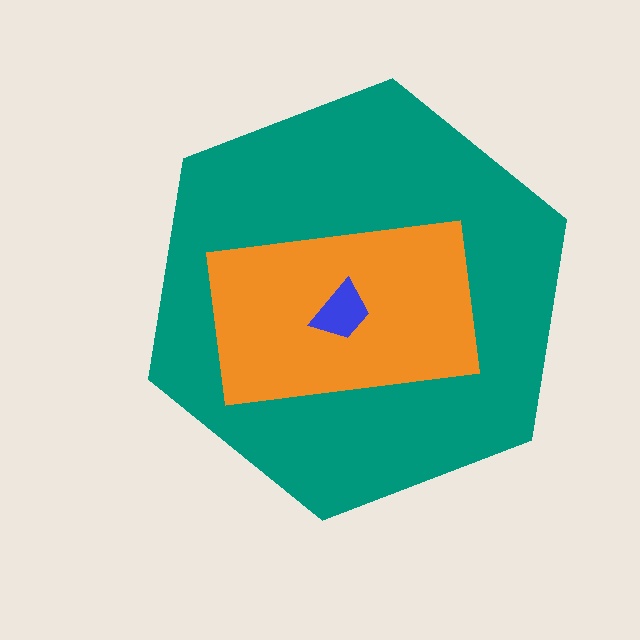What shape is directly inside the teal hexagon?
The orange rectangle.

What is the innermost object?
The blue trapezoid.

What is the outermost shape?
The teal hexagon.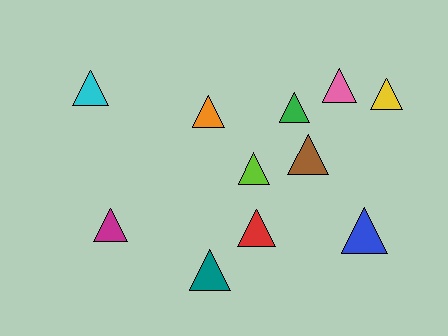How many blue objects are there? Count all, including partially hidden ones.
There is 1 blue object.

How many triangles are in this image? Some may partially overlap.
There are 11 triangles.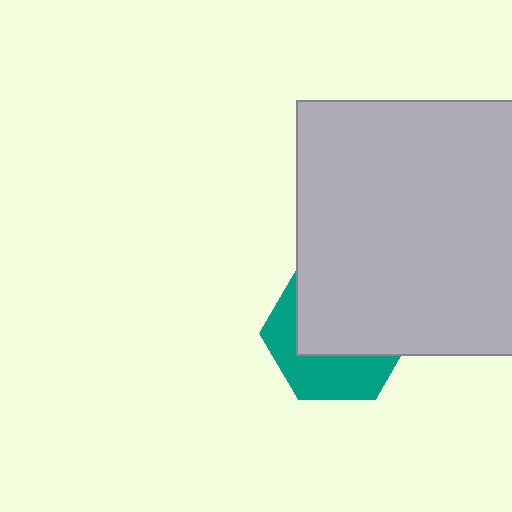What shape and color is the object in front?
The object in front is a light gray square.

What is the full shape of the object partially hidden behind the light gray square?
The partially hidden object is a teal hexagon.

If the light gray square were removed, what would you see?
You would see the complete teal hexagon.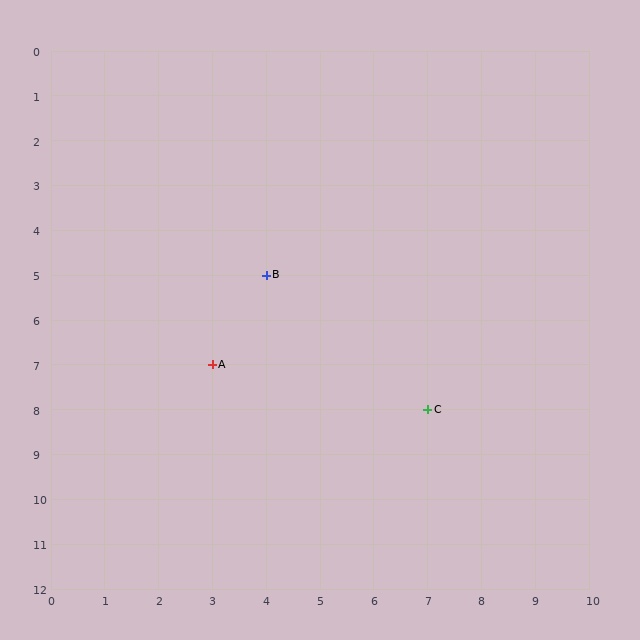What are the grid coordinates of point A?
Point A is at grid coordinates (3, 7).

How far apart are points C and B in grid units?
Points C and B are 3 columns and 3 rows apart (about 4.2 grid units diagonally).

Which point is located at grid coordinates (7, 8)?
Point C is at (7, 8).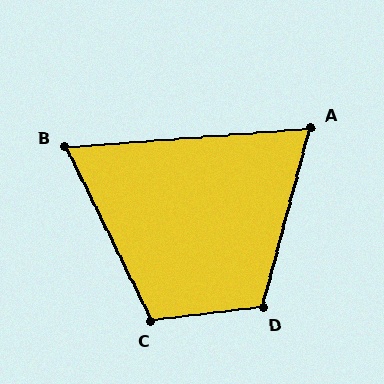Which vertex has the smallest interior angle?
B, at approximately 68 degrees.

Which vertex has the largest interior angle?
D, at approximately 112 degrees.